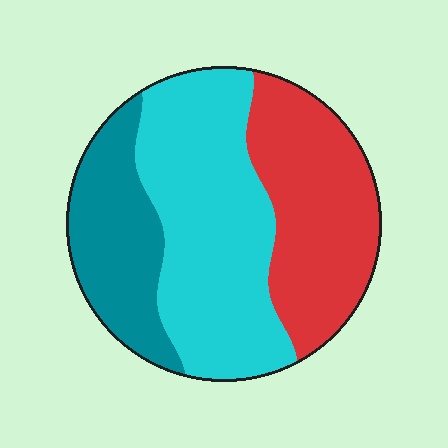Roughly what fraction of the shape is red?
Red covers roughly 35% of the shape.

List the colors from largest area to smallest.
From largest to smallest: cyan, red, teal.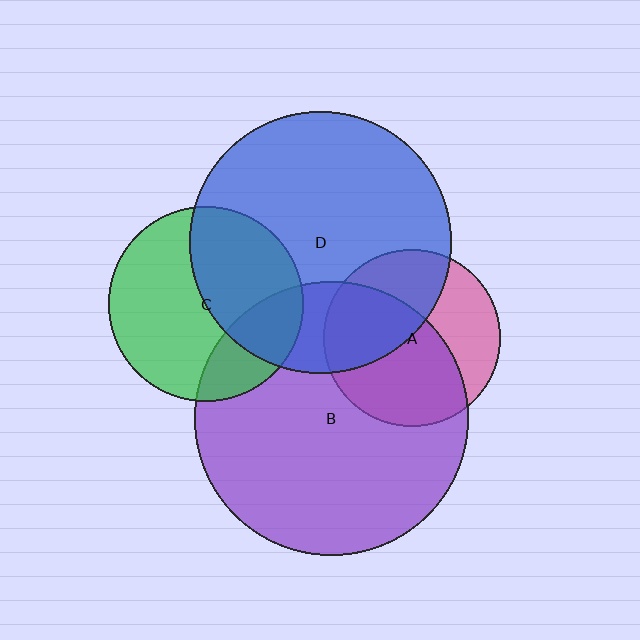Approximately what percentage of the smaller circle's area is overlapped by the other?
Approximately 60%.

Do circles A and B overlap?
Yes.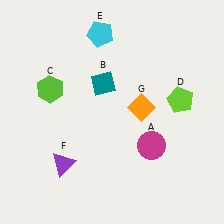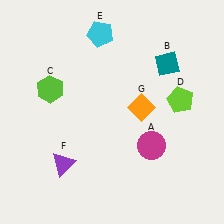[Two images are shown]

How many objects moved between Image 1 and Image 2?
1 object moved between the two images.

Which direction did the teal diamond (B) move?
The teal diamond (B) moved right.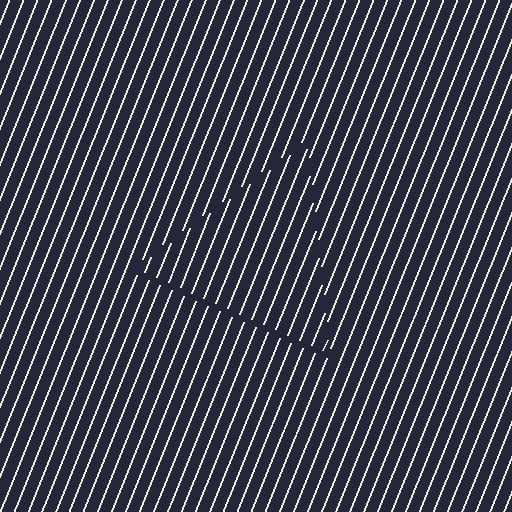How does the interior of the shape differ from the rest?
The interior of the shape contains the same grating, shifted by half a period — the contour is defined by the phase discontinuity where line-ends from the inner and outer gratings abut.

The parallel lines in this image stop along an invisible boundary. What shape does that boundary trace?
An illusory triangle. The interior of the shape contains the same grating, shifted by half a period — the contour is defined by the phase discontinuity where line-ends from the inner and outer gratings abut.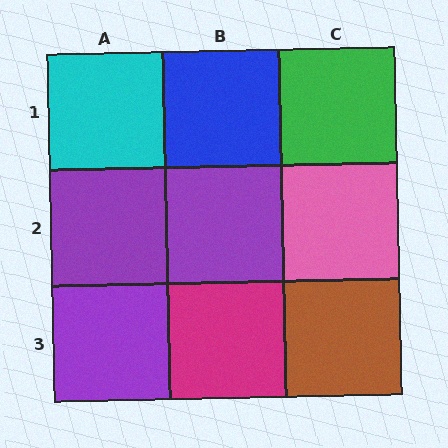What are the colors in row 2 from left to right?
Purple, purple, pink.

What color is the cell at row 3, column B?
Magenta.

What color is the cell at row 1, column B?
Blue.